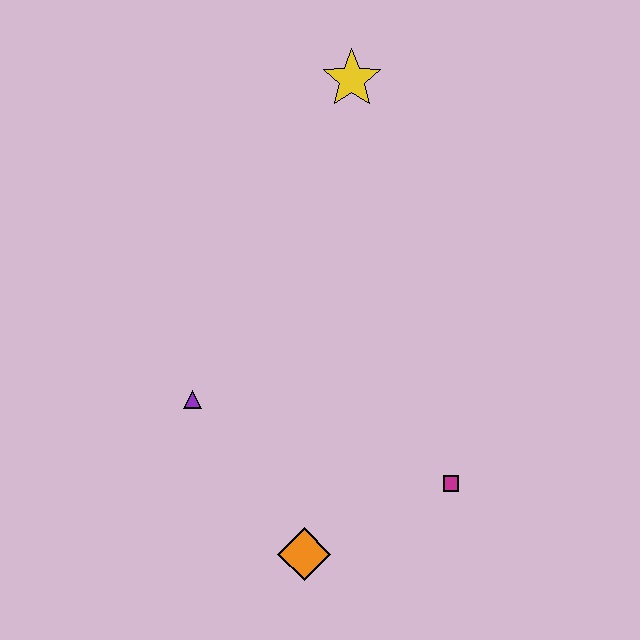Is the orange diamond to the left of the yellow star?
Yes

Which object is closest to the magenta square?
The orange diamond is closest to the magenta square.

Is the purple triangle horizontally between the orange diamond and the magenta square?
No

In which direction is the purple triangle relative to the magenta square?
The purple triangle is to the left of the magenta square.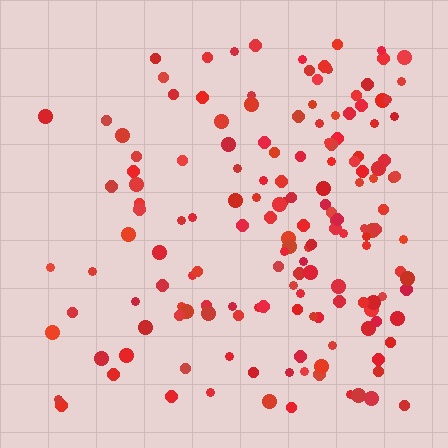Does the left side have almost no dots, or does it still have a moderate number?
Still a moderate number, just noticeably fewer than the right.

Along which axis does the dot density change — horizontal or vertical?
Horizontal.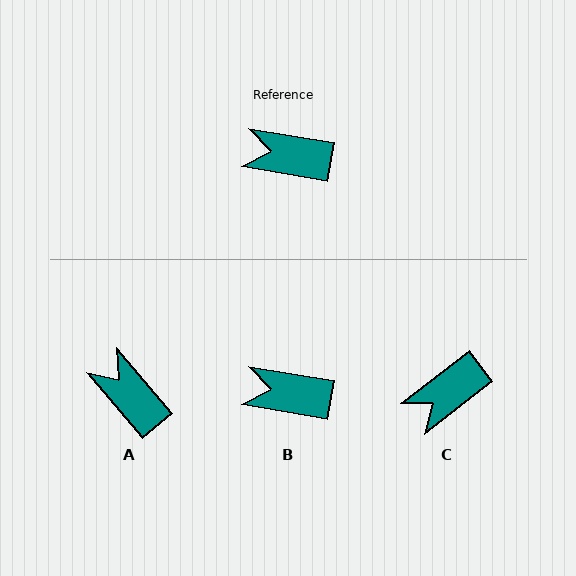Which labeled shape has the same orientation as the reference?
B.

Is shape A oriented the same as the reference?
No, it is off by about 40 degrees.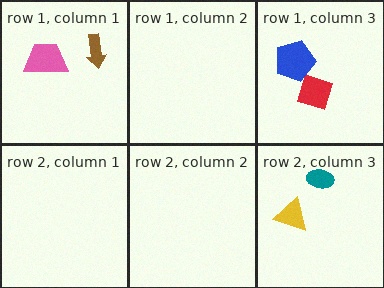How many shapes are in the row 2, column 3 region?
2.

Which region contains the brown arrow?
The row 1, column 1 region.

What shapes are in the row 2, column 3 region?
The yellow triangle, the teal ellipse.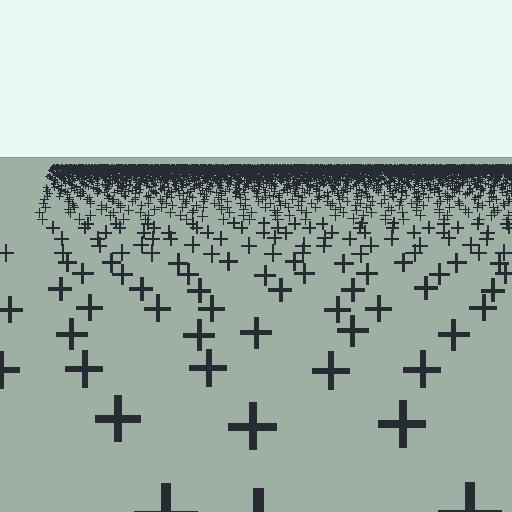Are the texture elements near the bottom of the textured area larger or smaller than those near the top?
Larger. Near the bottom, elements are closer to the viewer and appear at a bigger on-screen size.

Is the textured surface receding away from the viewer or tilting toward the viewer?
The surface is receding away from the viewer. Texture elements get smaller and denser toward the top.